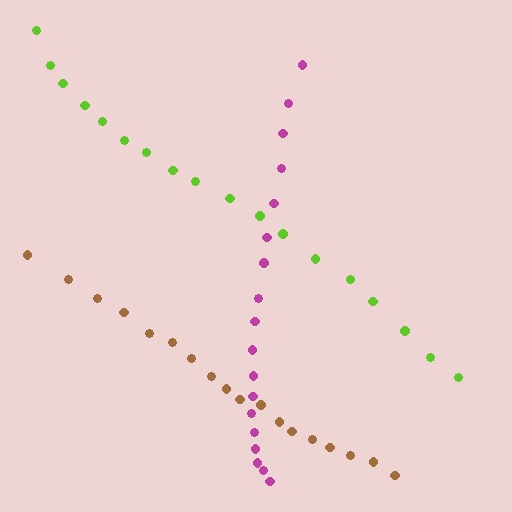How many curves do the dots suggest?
There are 3 distinct paths.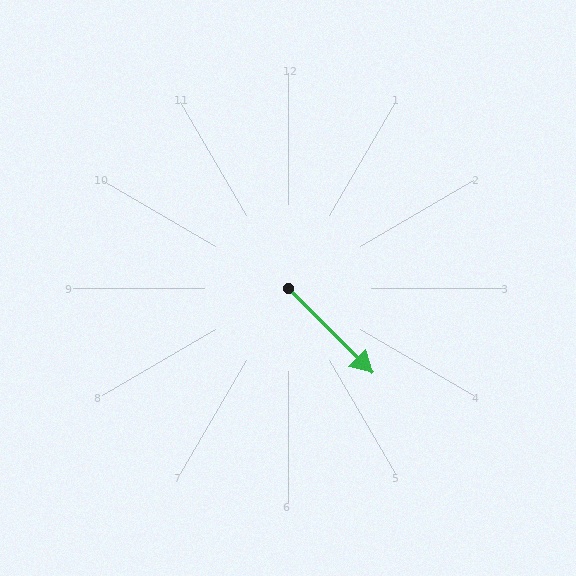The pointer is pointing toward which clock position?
Roughly 5 o'clock.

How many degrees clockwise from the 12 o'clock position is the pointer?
Approximately 135 degrees.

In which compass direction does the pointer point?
Southeast.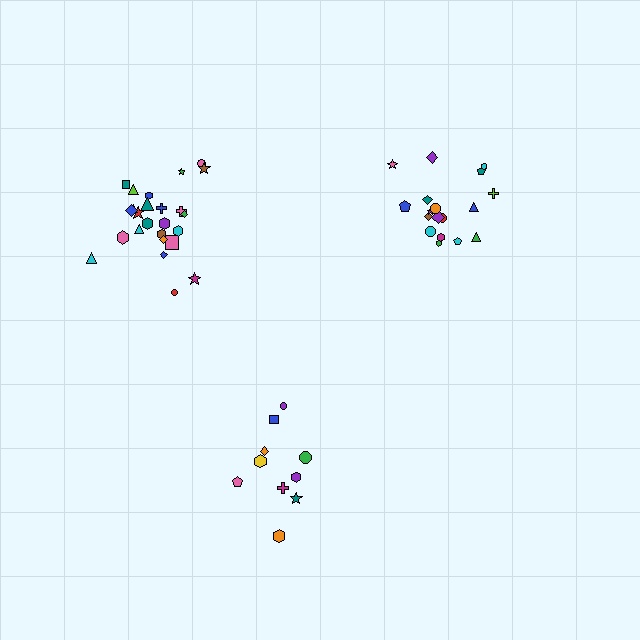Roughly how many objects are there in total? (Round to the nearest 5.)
Roughly 55 objects in total.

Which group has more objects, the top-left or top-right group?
The top-left group.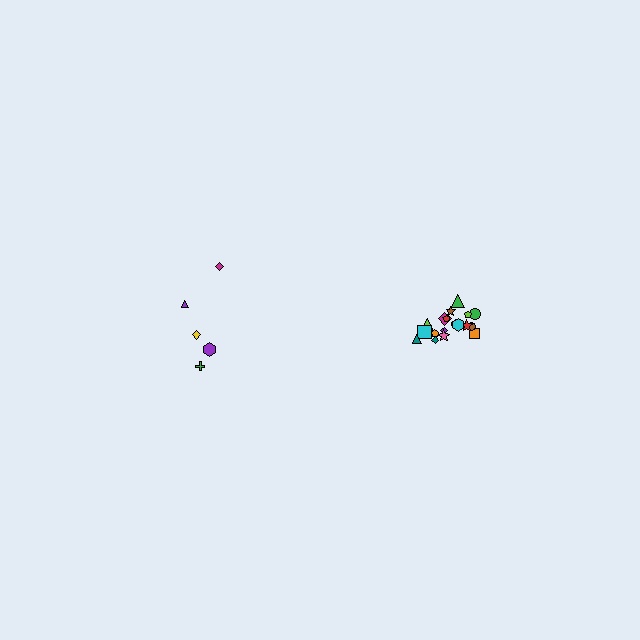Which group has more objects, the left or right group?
The right group.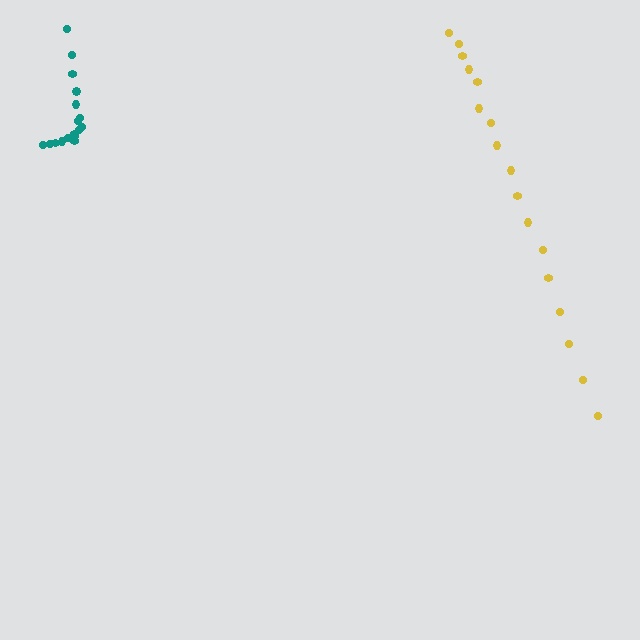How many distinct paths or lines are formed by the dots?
There are 2 distinct paths.